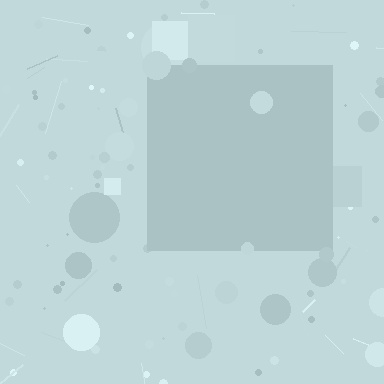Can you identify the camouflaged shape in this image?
The camouflaged shape is a square.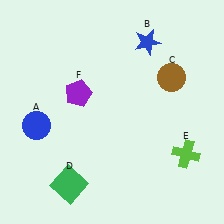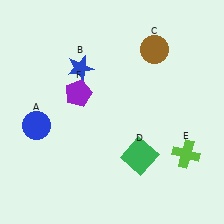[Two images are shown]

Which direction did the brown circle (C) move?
The brown circle (C) moved up.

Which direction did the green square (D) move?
The green square (D) moved right.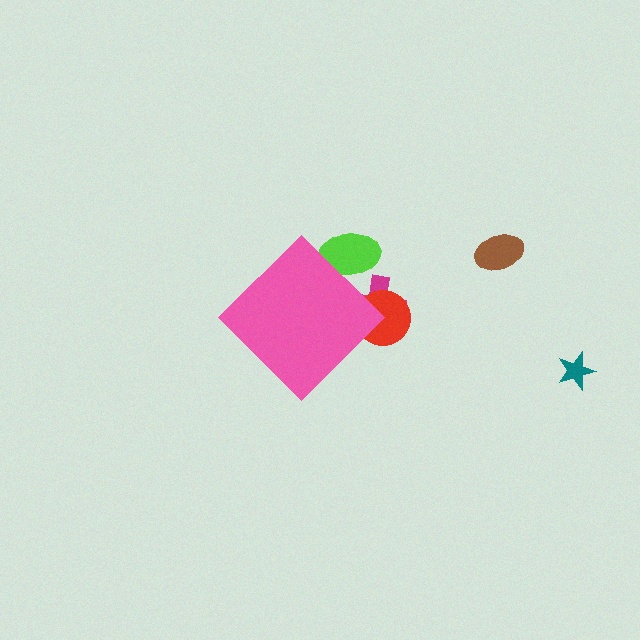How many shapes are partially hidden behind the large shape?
3 shapes are partially hidden.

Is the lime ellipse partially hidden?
Yes, the lime ellipse is partially hidden behind the pink diamond.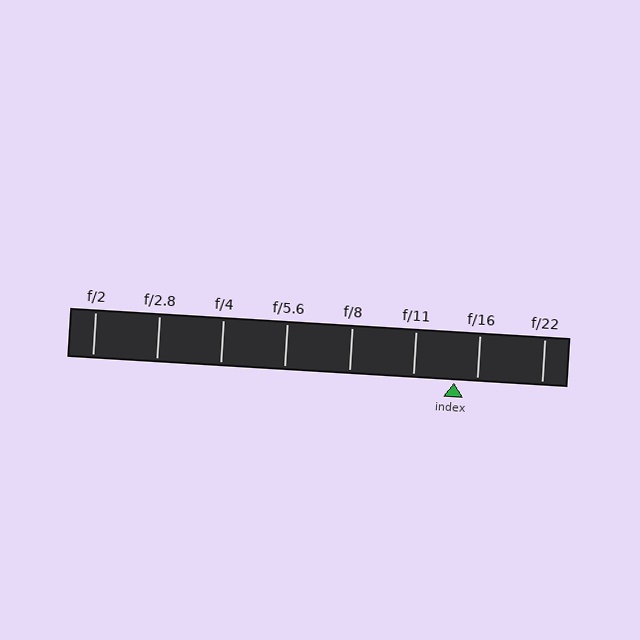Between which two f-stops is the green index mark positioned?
The index mark is between f/11 and f/16.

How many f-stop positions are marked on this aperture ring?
There are 8 f-stop positions marked.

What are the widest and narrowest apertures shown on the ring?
The widest aperture shown is f/2 and the narrowest is f/22.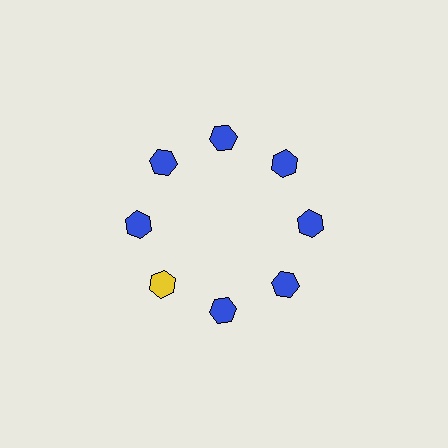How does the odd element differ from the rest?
It has a different color: yellow instead of blue.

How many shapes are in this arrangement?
There are 8 shapes arranged in a ring pattern.